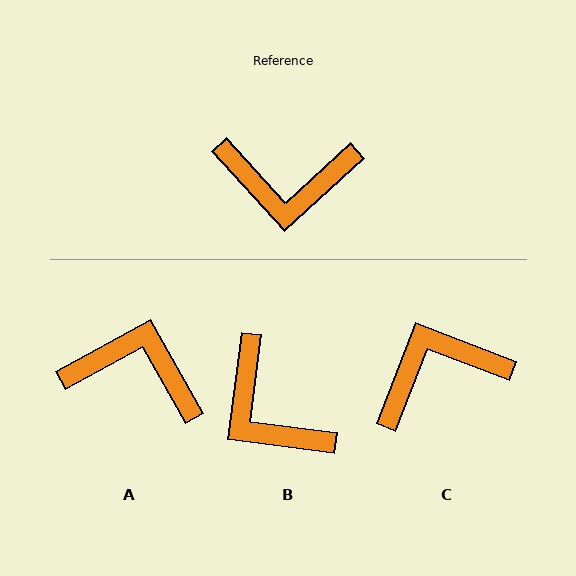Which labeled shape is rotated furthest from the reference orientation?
A, about 167 degrees away.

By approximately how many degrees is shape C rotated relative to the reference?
Approximately 153 degrees clockwise.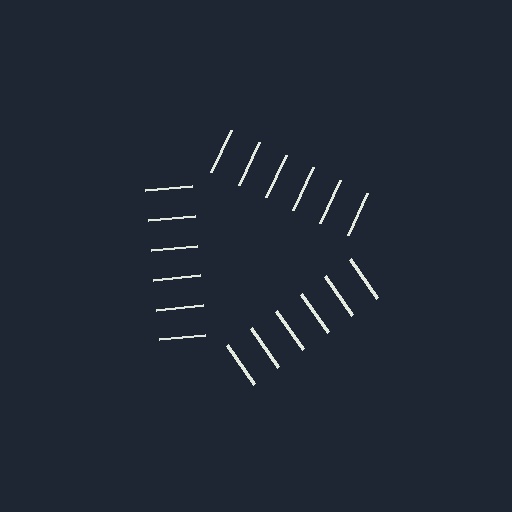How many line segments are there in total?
18 — 6 along each of the 3 edges.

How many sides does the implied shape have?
3 sides — the line-ends trace a triangle.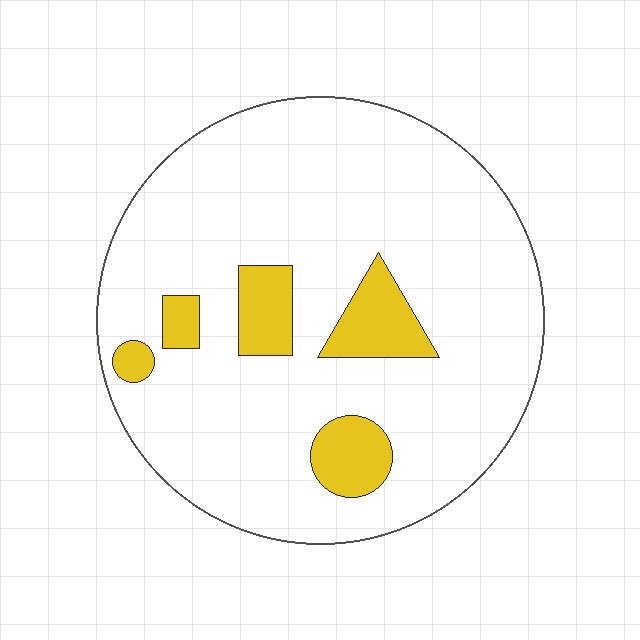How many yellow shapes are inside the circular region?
5.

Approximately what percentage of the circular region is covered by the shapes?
Approximately 15%.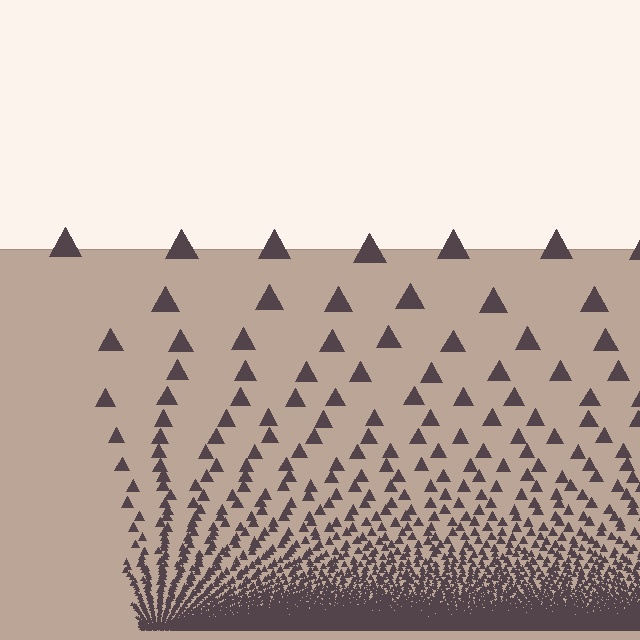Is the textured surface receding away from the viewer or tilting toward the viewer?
The surface appears to tilt toward the viewer. Texture elements get larger and sparser toward the top.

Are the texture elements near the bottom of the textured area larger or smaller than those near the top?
Smaller. The gradient is inverted — elements near the bottom are smaller and denser.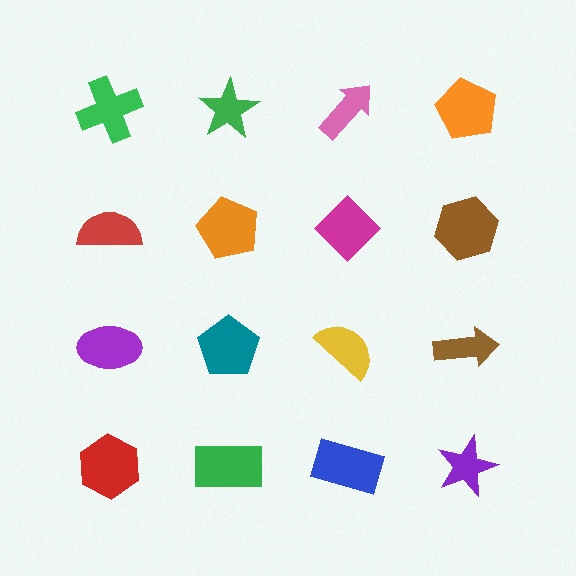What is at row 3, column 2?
A teal pentagon.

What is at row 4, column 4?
A purple star.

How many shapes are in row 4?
4 shapes.